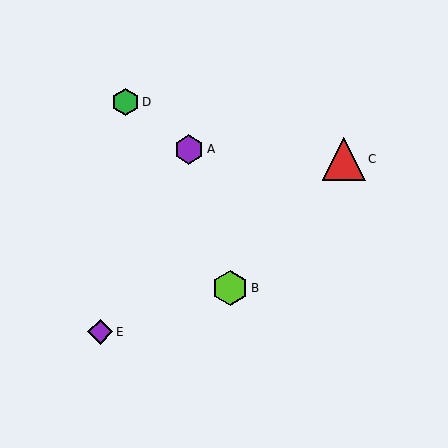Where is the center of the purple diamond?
The center of the purple diamond is at (100, 332).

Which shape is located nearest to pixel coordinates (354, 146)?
The red triangle (labeled C) at (344, 159) is nearest to that location.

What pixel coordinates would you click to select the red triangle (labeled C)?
Click at (344, 159) to select the red triangle C.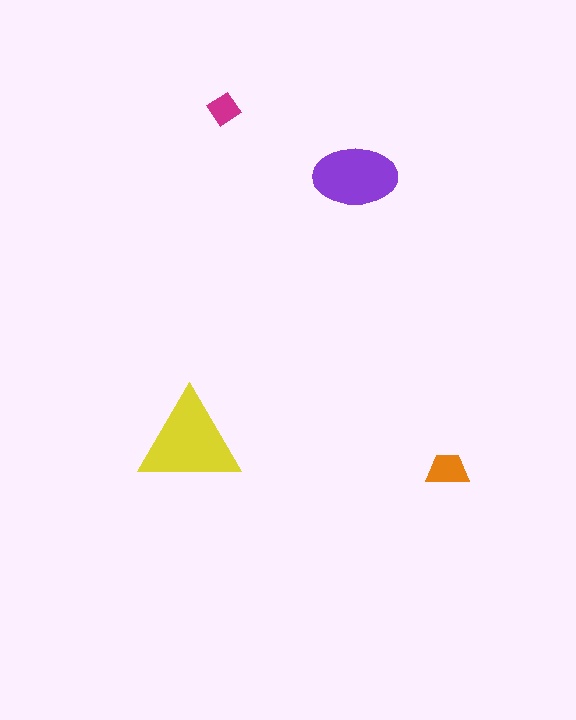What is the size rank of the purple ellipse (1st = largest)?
2nd.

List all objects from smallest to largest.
The magenta diamond, the orange trapezoid, the purple ellipse, the yellow triangle.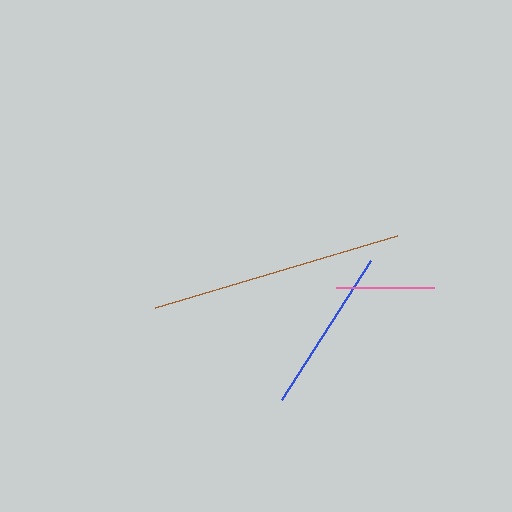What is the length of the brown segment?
The brown segment is approximately 253 pixels long.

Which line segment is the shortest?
The pink line is the shortest at approximately 97 pixels.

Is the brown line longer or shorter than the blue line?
The brown line is longer than the blue line.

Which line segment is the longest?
The brown line is the longest at approximately 253 pixels.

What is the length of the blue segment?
The blue segment is approximately 165 pixels long.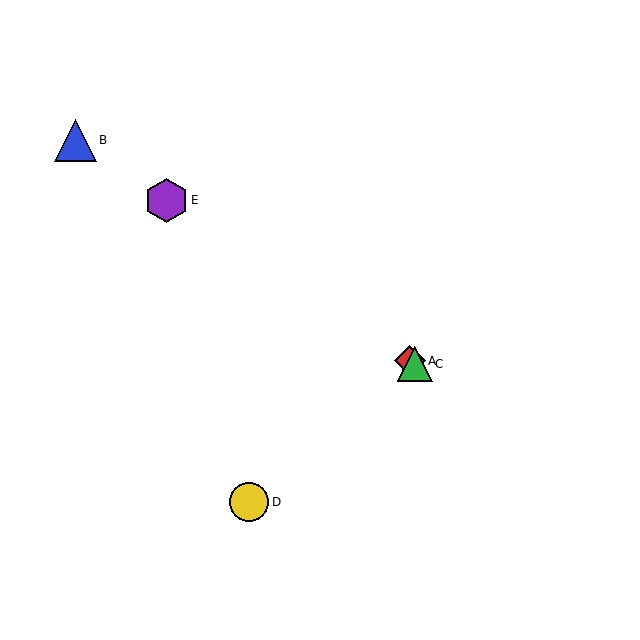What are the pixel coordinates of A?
Object A is at (410, 361).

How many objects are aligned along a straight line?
4 objects (A, B, C, E) are aligned along a straight line.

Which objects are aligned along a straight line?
Objects A, B, C, E are aligned along a straight line.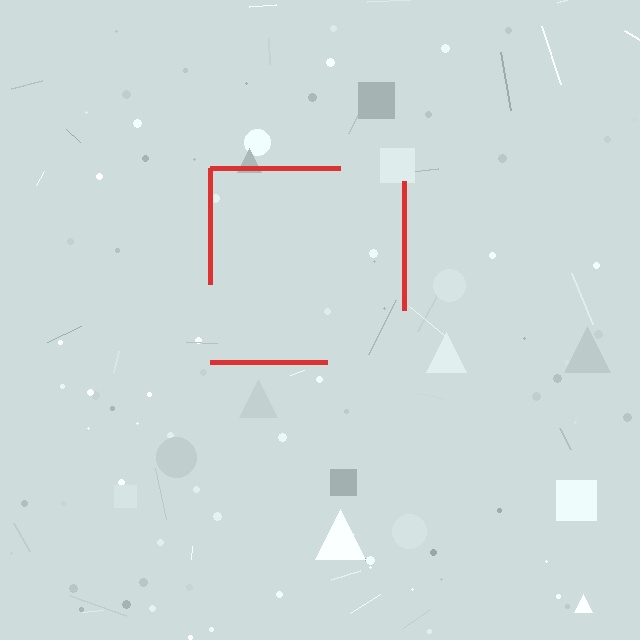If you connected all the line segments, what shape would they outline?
They would outline a square.